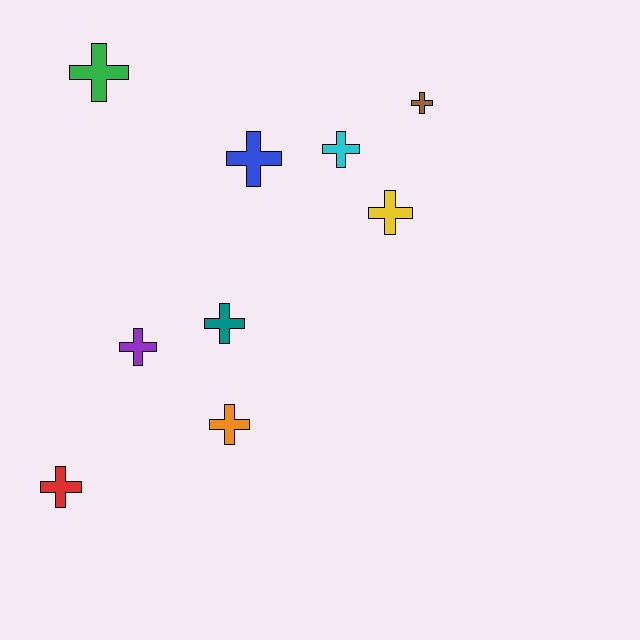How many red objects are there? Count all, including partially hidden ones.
There is 1 red object.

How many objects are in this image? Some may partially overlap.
There are 9 objects.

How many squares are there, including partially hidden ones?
There are no squares.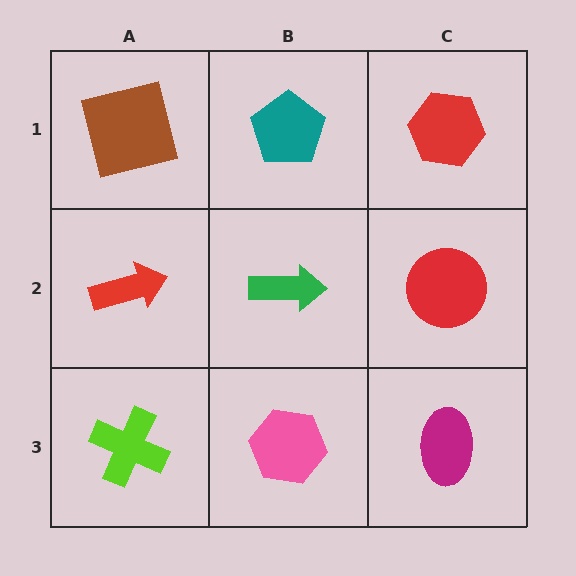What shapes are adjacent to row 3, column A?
A red arrow (row 2, column A), a pink hexagon (row 3, column B).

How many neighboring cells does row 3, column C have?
2.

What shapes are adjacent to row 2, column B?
A teal pentagon (row 1, column B), a pink hexagon (row 3, column B), a red arrow (row 2, column A), a red circle (row 2, column C).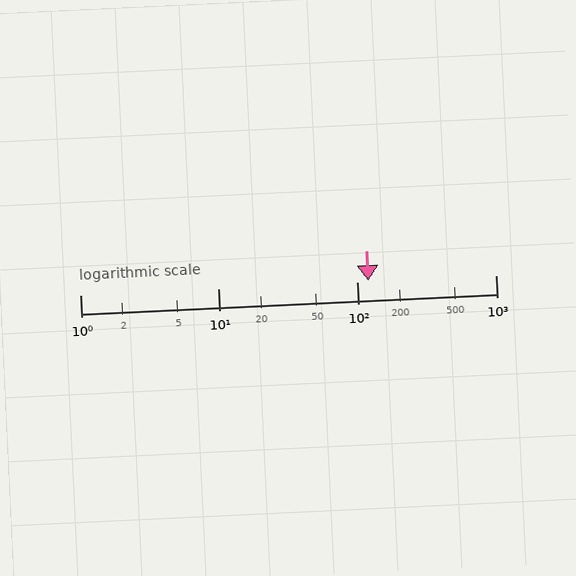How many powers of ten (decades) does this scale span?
The scale spans 3 decades, from 1 to 1000.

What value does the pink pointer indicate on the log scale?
The pointer indicates approximately 120.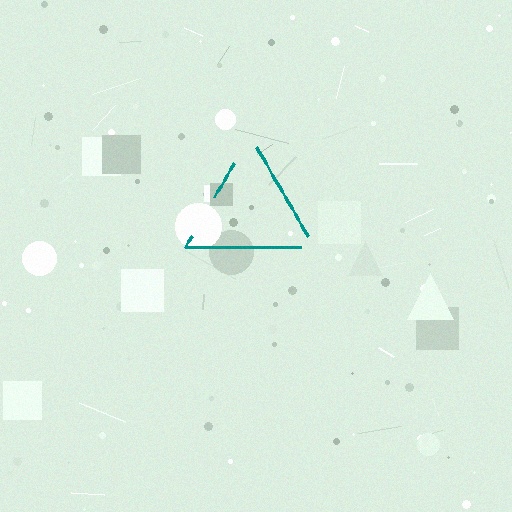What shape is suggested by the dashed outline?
The dashed outline suggests a triangle.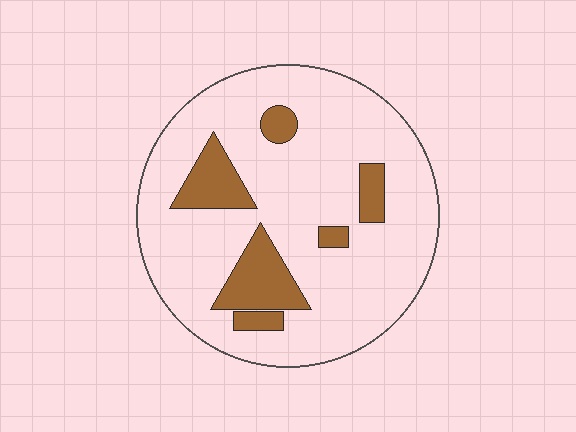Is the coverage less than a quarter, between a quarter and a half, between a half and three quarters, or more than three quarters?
Less than a quarter.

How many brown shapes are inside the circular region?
6.